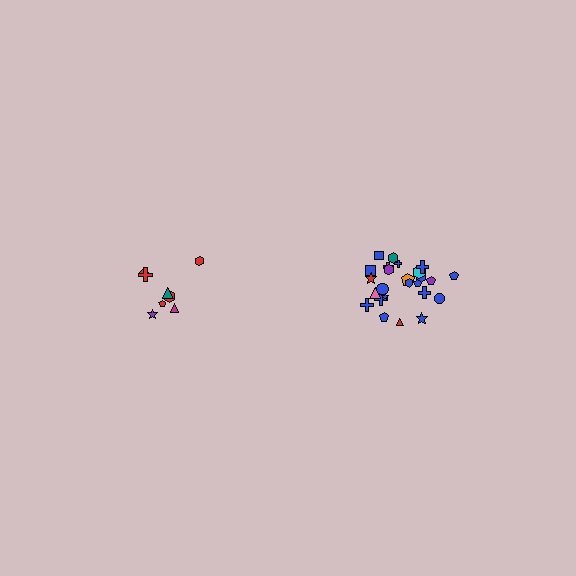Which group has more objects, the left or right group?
The right group.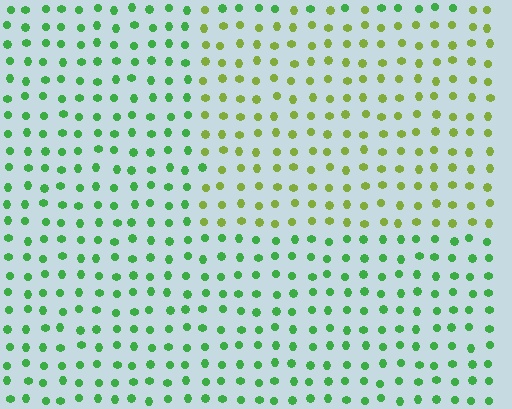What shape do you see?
I see a rectangle.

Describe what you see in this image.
The image is filled with small green elements in a uniform arrangement. A rectangle-shaped region is visible where the elements are tinted to a slightly different hue, forming a subtle color boundary.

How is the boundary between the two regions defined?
The boundary is defined purely by a slight shift in hue (about 41 degrees). Spacing, size, and orientation are identical on both sides.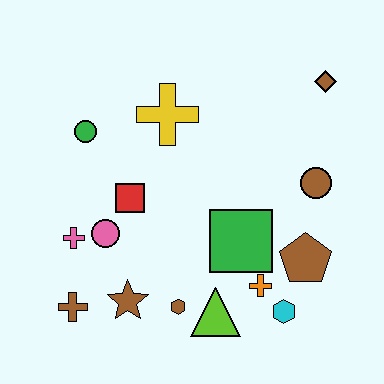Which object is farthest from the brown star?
The brown diamond is farthest from the brown star.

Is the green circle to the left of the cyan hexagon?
Yes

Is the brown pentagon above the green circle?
No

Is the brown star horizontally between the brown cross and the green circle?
No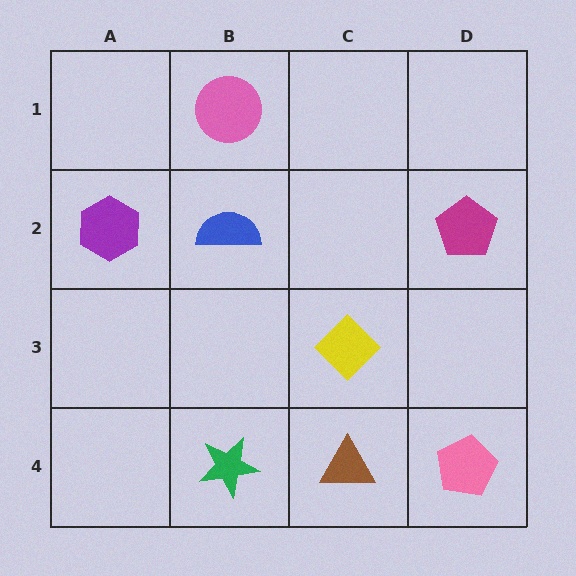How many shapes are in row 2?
3 shapes.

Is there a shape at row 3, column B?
No, that cell is empty.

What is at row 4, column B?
A green star.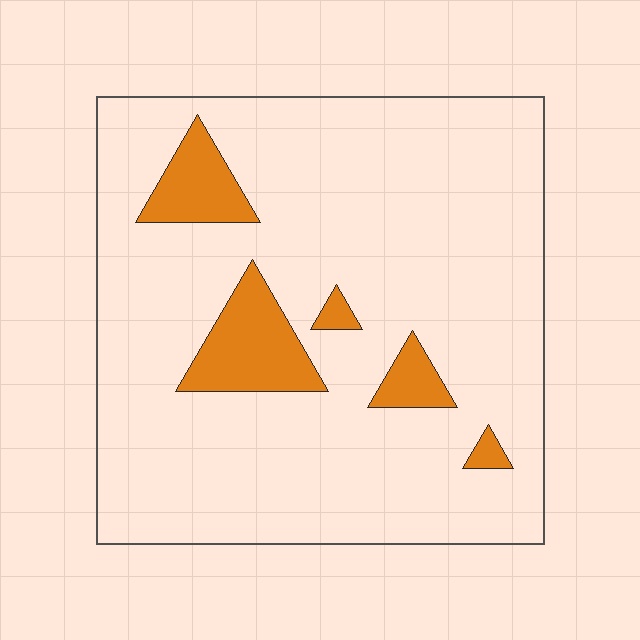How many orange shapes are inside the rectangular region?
5.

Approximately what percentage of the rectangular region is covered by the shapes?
Approximately 10%.